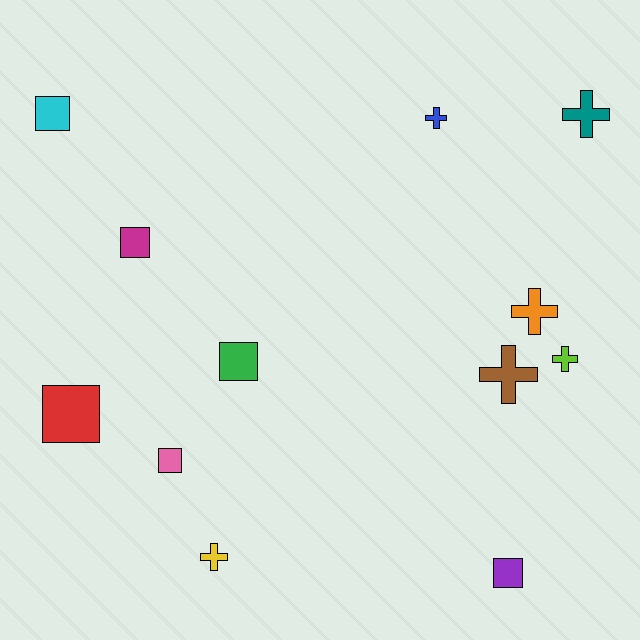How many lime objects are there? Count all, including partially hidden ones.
There is 1 lime object.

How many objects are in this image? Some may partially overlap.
There are 12 objects.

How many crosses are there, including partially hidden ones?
There are 6 crosses.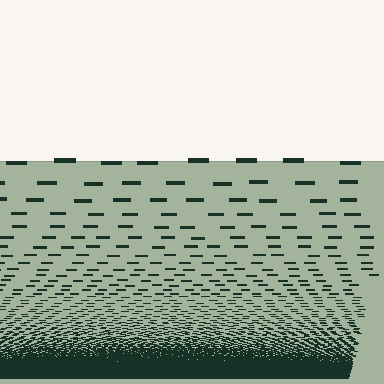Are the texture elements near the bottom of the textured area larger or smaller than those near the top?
Smaller. The gradient is inverted — elements near the bottom are smaller and denser.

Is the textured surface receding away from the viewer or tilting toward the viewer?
The surface appears to tilt toward the viewer. Texture elements get larger and sparser toward the top.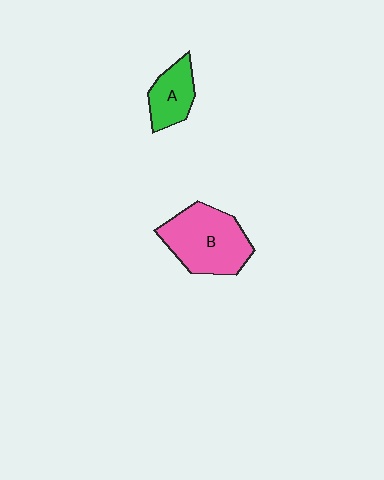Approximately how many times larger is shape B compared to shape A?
Approximately 1.9 times.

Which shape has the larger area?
Shape B (pink).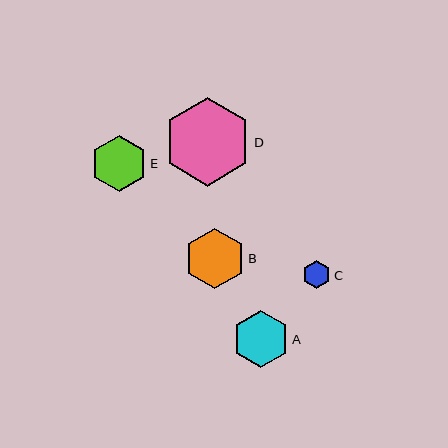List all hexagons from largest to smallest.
From largest to smallest: D, B, A, E, C.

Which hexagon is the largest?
Hexagon D is the largest with a size of approximately 88 pixels.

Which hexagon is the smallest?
Hexagon C is the smallest with a size of approximately 28 pixels.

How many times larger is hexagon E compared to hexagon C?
Hexagon E is approximately 2.0 times the size of hexagon C.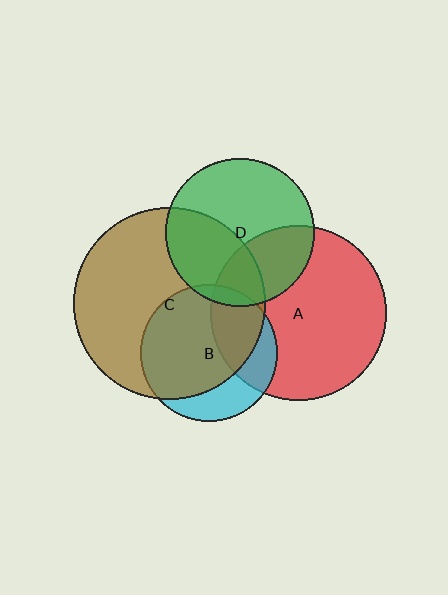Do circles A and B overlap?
Yes.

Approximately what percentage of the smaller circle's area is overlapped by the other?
Approximately 35%.